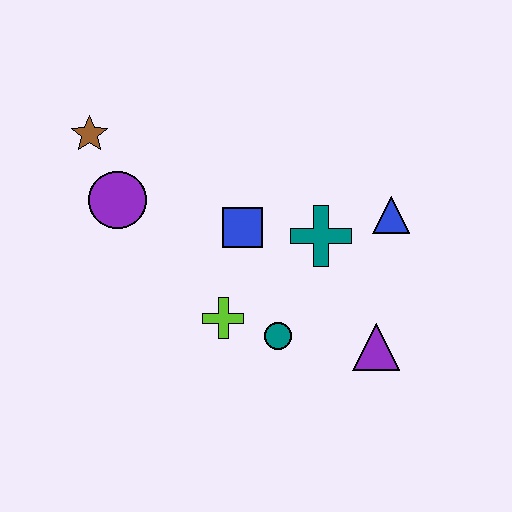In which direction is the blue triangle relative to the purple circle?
The blue triangle is to the right of the purple circle.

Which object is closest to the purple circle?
The brown star is closest to the purple circle.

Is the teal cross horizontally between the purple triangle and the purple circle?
Yes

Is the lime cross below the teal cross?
Yes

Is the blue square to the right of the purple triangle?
No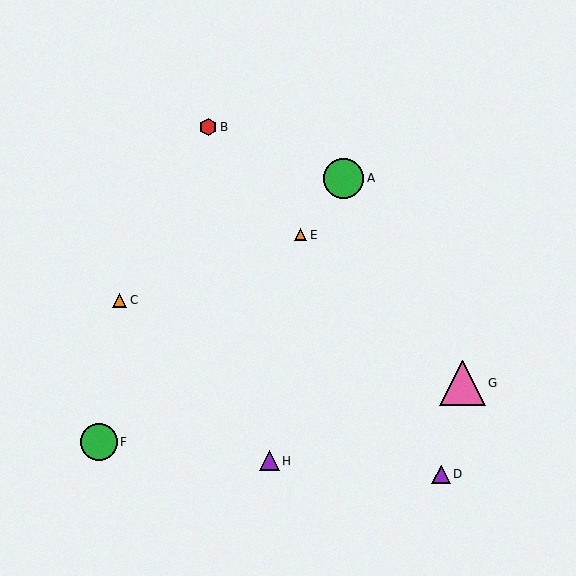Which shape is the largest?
The pink triangle (labeled G) is the largest.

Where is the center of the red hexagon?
The center of the red hexagon is at (208, 127).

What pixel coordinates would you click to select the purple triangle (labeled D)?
Click at (441, 474) to select the purple triangle D.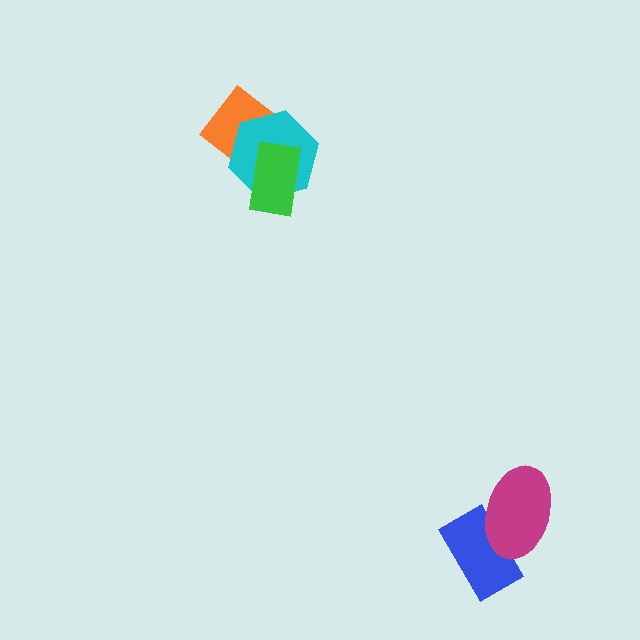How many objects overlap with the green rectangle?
2 objects overlap with the green rectangle.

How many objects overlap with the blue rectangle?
1 object overlaps with the blue rectangle.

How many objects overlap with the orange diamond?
2 objects overlap with the orange diamond.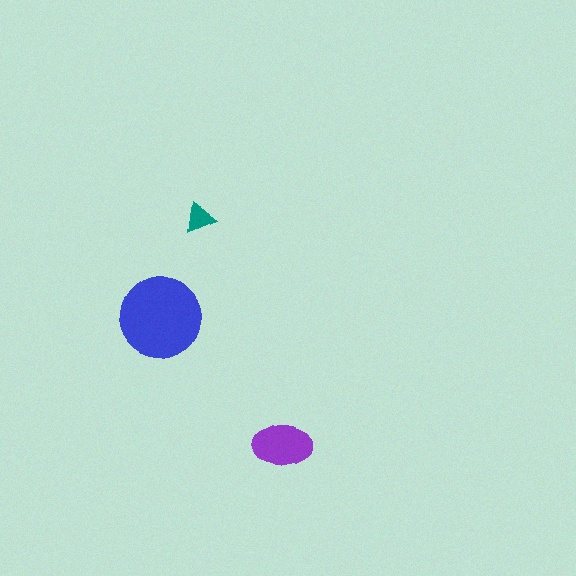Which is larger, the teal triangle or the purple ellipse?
The purple ellipse.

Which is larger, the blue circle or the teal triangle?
The blue circle.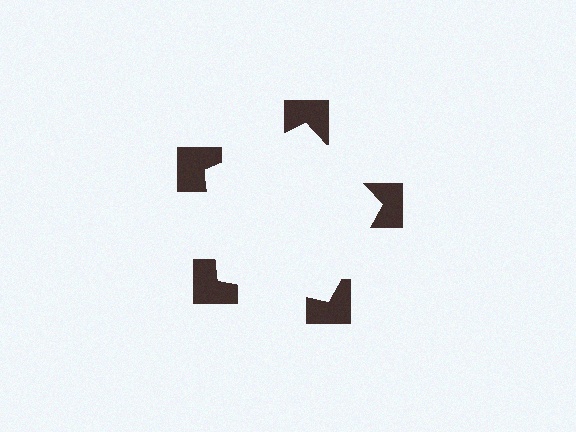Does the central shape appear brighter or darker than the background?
It typically appears slightly brighter than the background, even though no actual brightness change is drawn.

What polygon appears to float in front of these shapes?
An illusory pentagon — its edges are inferred from the aligned wedge cuts in the notched squares, not physically drawn.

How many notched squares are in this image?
There are 5 — one at each vertex of the illusory pentagon.